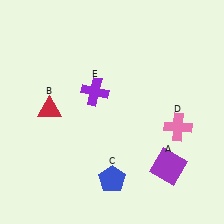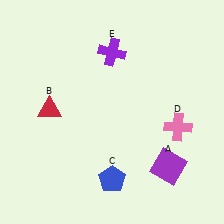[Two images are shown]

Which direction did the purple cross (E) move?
The purple cross (E) moved up.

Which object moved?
The purple cross (E) moved up.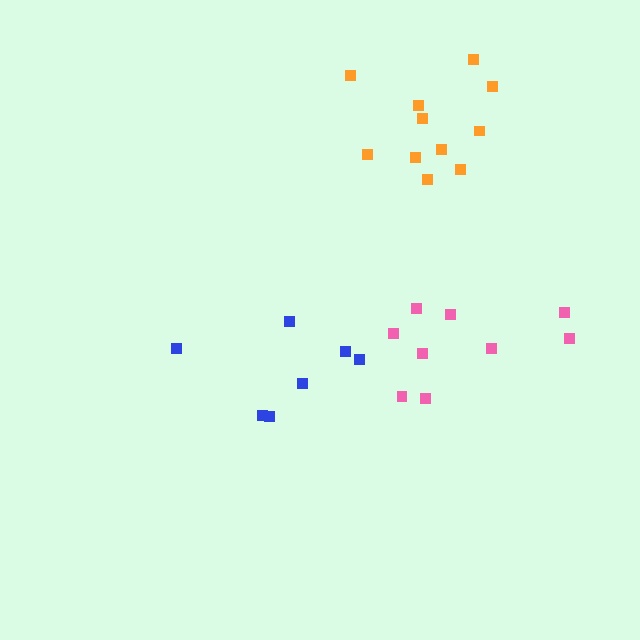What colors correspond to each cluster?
The clusters are colored: blue, orange, pink.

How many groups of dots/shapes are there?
There are 3 groups.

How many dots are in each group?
Group 1: 7 dots, Group 2: 11 dots, Group 3: 9 dots (27 total).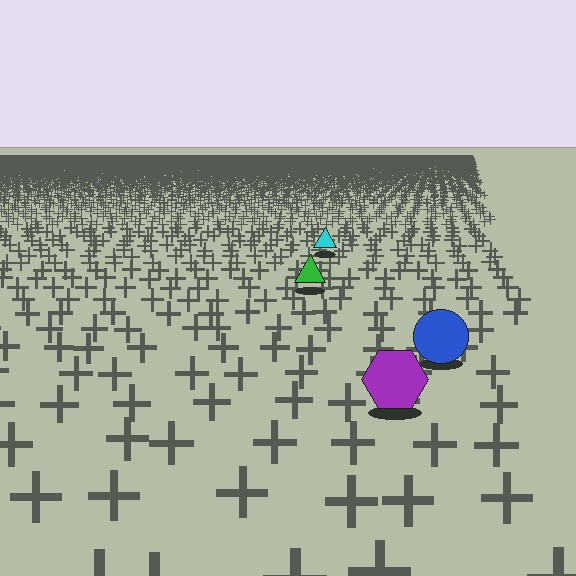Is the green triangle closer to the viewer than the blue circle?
No. The blue circle is closer — you can tell from the texture gradient: the ground texture is coarser near it.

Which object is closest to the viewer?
The purple hexagon is closest. The texture marks near it are larger and more spread out.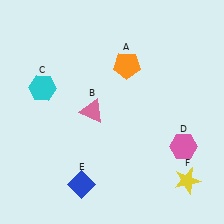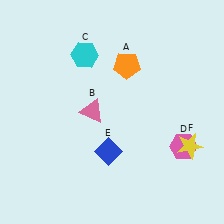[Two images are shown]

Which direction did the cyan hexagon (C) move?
The cyan hexagon (C) moved right.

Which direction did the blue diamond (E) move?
The blue diamond (E) moved up.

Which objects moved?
The objects that moved are: the cyan hexagon (C), the blue diamond (E), the yellow star (F).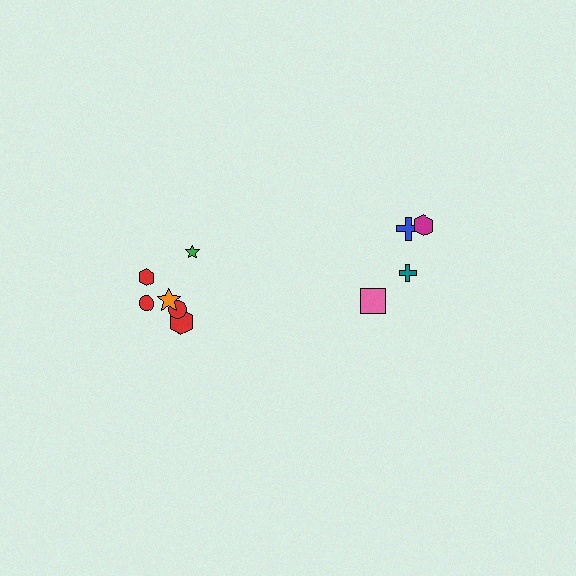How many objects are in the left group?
There are 6 objects.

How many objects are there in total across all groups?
There are 10 objects.